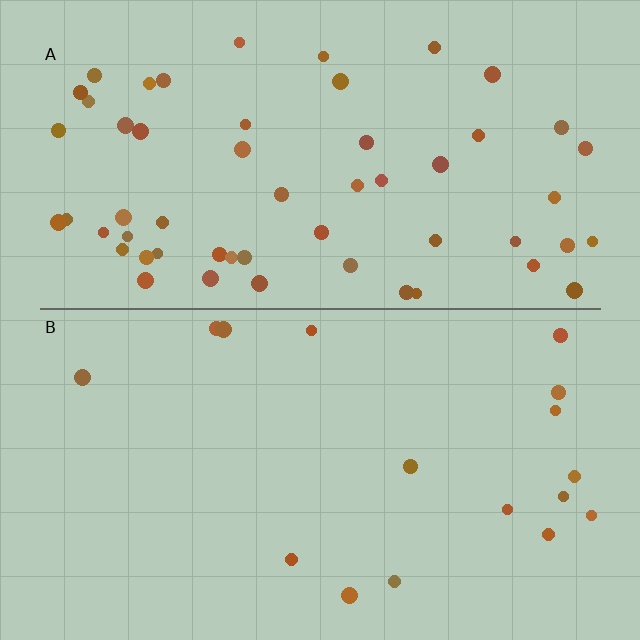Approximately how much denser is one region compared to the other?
Approximately 3.3× — region A over region B.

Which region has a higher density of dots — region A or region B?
A (the top).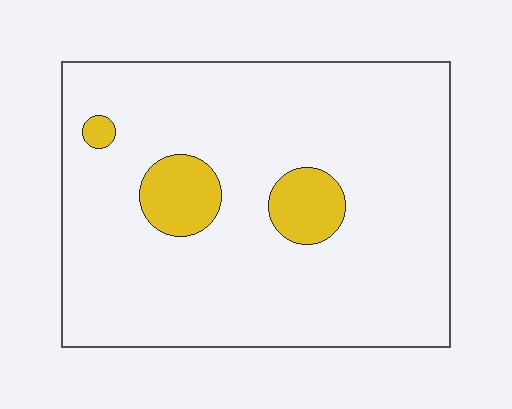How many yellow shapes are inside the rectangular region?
3.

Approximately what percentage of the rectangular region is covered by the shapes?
Approximately 10%.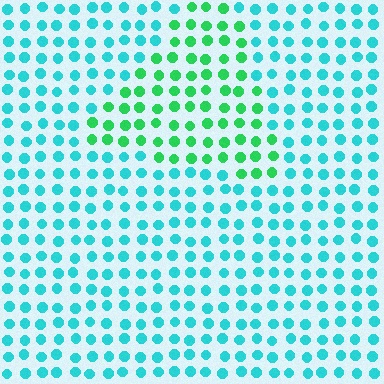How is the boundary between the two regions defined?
The boundary is defined purely by a slight shift in hue (about 43 degrees). Spacing, size, and orientation are identical on both sides.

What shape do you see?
I see a triangle.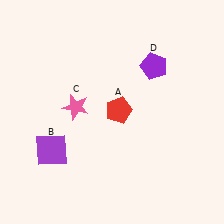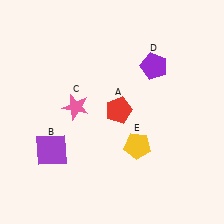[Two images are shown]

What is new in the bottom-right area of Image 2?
A yellow pentagon (E) was added in the bottom-right area of Image 2.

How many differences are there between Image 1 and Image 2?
There is 1 difference between the two images.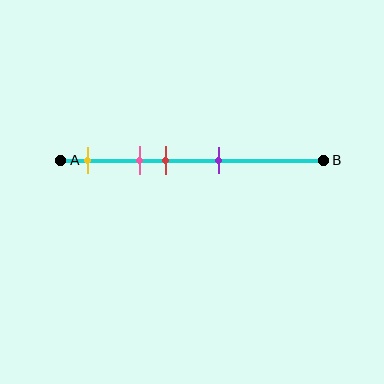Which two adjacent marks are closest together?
The pink and red marks are the closest adjacent pair.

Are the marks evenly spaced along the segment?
No, the marks are not evenly spaced.